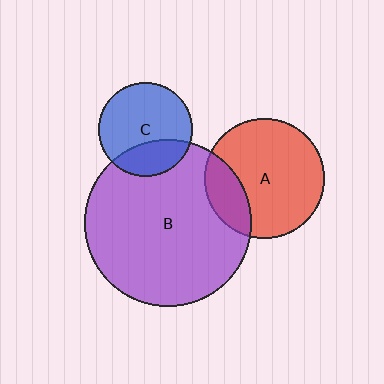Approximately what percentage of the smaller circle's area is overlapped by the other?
Approximately 30%.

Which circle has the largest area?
Circle B (purple).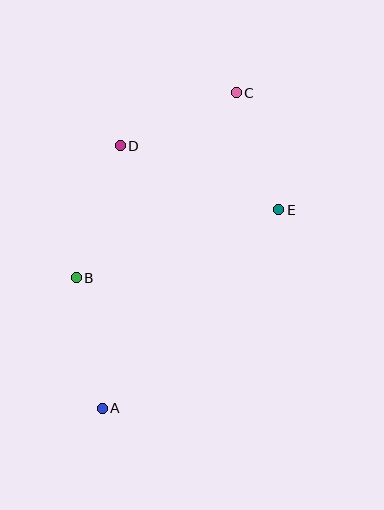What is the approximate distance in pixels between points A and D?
The distance between A and D is approximately 263 pixels.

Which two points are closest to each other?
Points C and E are closest to each other.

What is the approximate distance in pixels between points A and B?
The distance between A and B is approximately 133 pixels.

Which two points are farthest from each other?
Points A and C are farthest from each other.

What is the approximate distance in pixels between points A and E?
The distance between A and E is approximately 265 pixels.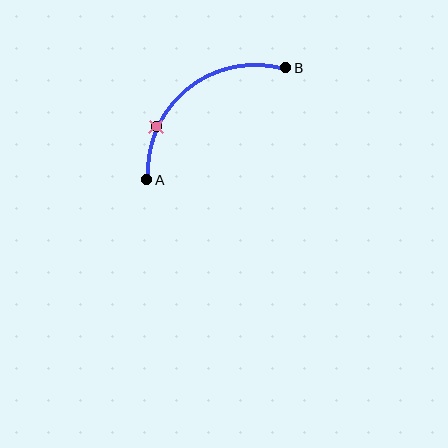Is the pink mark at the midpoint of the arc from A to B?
No. The pink mark lies on the arc but is closer to endpoint A. The arc midpoint would be at the point on the curve equidistant along the arc from both A and B.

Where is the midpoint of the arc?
The arc midpoint is the point on the curve farthest from the straight line joining A and B. It sits above and to the left of that line.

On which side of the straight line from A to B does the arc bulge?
The arc bulges above and to the left of the straight line connecting A and B.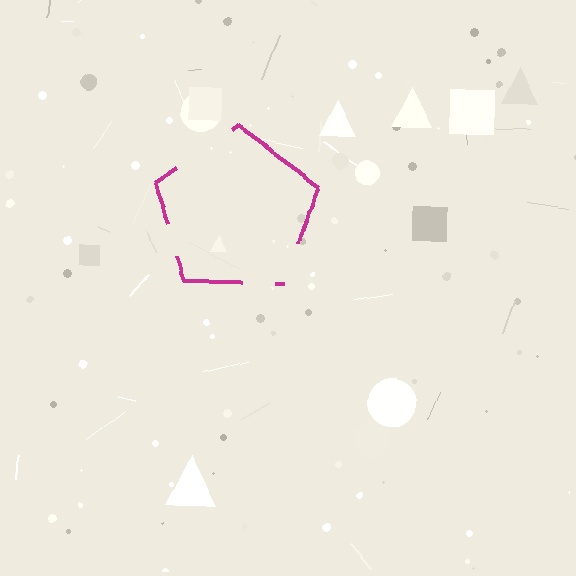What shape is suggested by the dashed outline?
The dashed outline suggests a pentagon.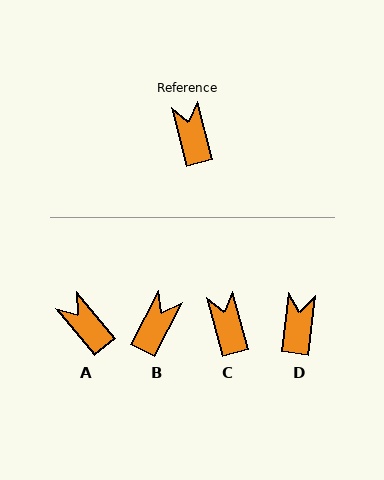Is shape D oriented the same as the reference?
No, it is off by about 22 degrees.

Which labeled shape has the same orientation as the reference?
C.